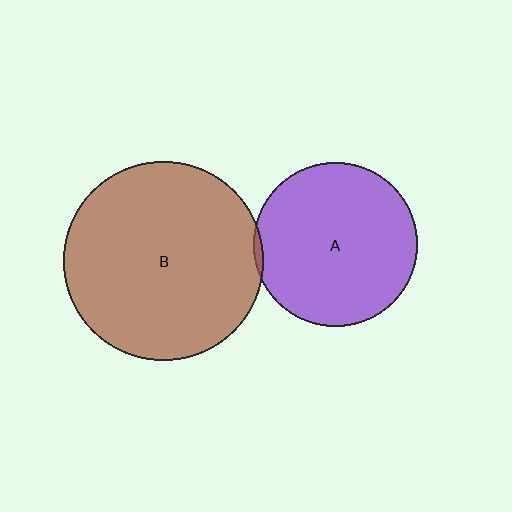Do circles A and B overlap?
Yes.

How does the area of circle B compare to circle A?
Approximately 1.5 times.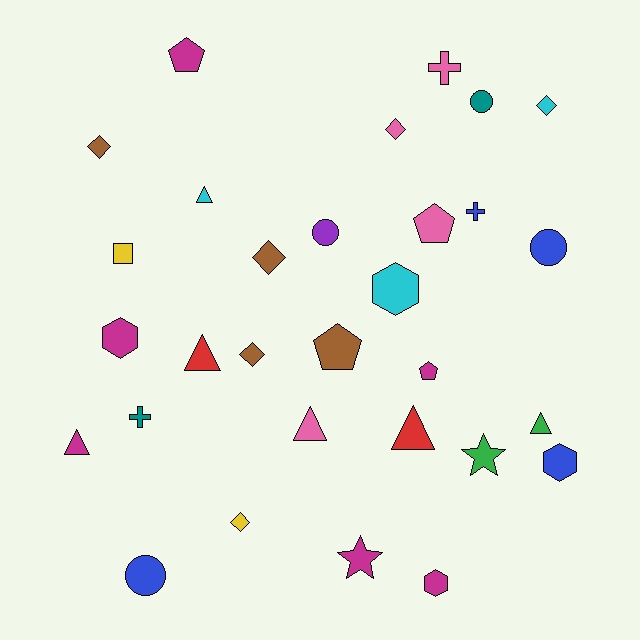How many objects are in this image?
There are 30 objects.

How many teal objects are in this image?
There are 2 teal objects.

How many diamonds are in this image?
There are 6 diamonds.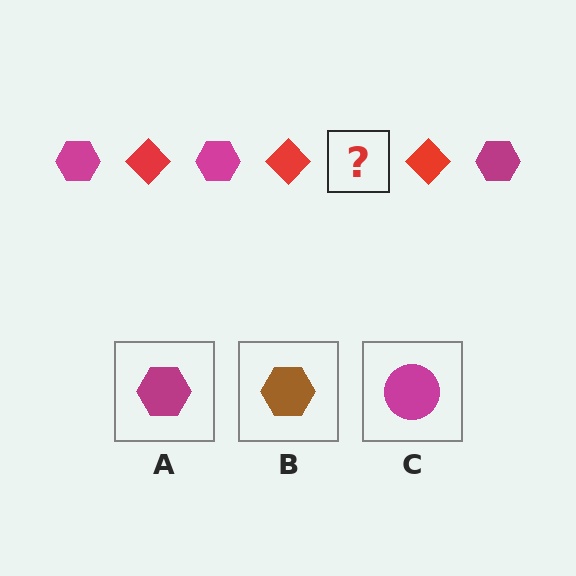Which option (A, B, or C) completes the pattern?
A.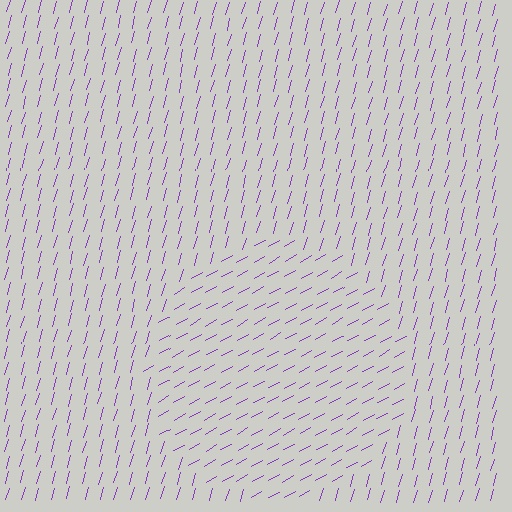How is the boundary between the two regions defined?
The boundary is defined purely by a change in line orientation (approximately 45 degrees difference). All lines are the same color and thickness.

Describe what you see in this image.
The image is filled with small purple line segments. A circle region in the image has lines oriented differently from the surrounding lines, creating a visible texture boundary.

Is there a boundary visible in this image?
Yes, there is a texture boundary formed by a change in line orientation.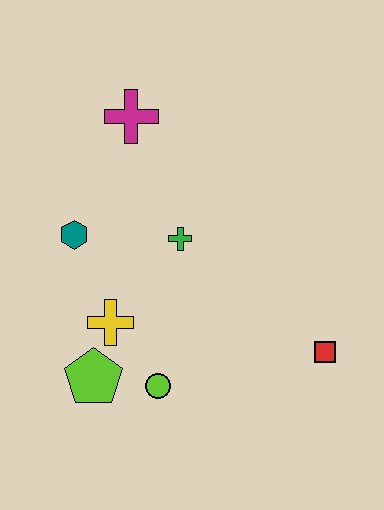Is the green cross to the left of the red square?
Yes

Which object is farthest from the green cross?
The red square is farthest from the green cross.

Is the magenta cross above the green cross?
Yes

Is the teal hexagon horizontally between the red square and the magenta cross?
No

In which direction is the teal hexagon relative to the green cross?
The teal hexagon is to the left of the green cross.